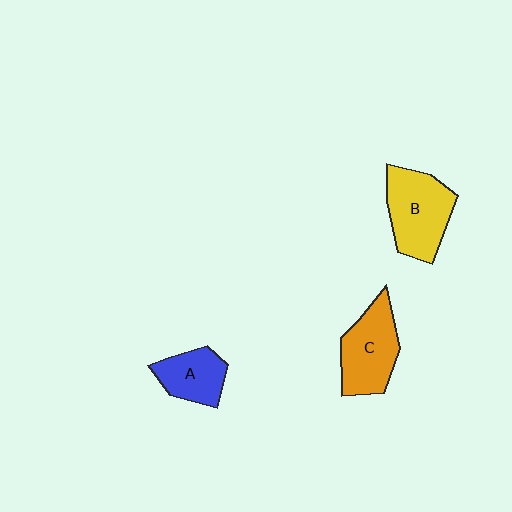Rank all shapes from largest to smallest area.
From largest to smallest: B (yellow), C (orange), A (blue).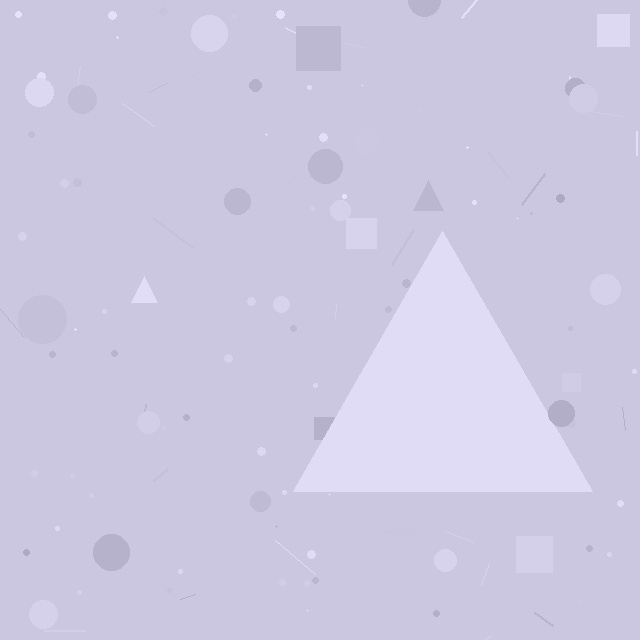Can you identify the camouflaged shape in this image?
The camouflaged shape is a triangle.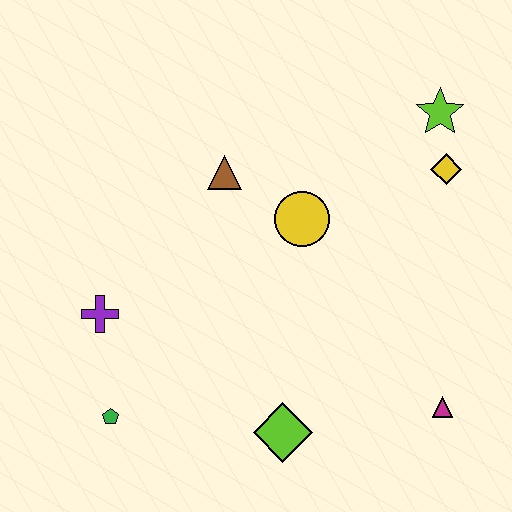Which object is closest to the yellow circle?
The brown triangle is closest to the yellow circle.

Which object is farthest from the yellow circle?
The green pentagon is farthest from the yellow circle.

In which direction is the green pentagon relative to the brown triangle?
The green pentagon is below the brown triangle.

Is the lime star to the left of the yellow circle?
No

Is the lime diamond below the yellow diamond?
Yes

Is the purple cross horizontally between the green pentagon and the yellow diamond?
No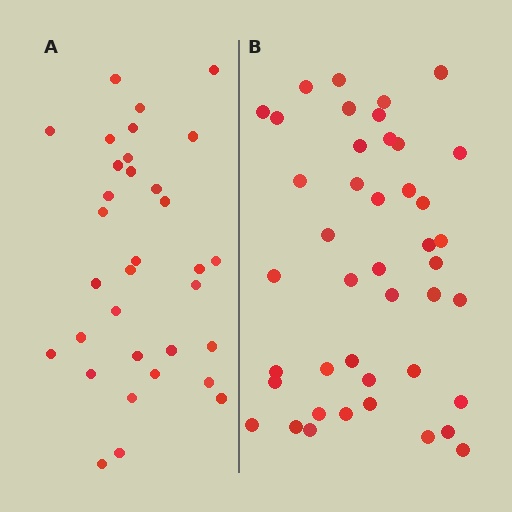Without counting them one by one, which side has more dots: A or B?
Region B (the right region) has more dots.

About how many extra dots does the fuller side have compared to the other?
Region B has roughly 10 or so more dots than region A.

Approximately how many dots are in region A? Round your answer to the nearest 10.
About 30 dots. (The exact count is 33, which rounds to 30.)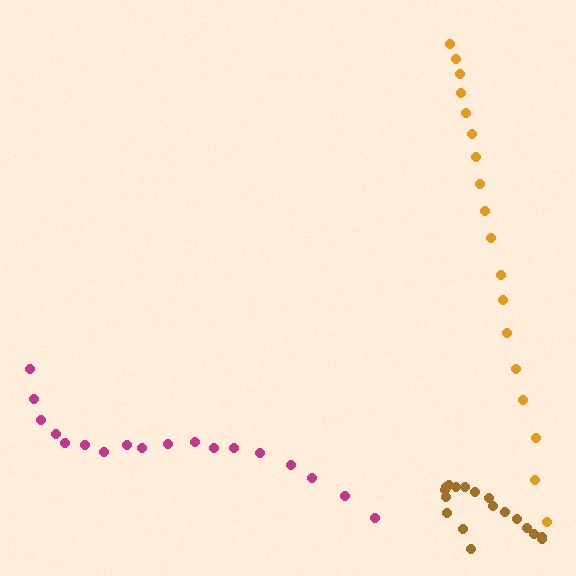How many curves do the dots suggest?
There are 3 distinct paths.